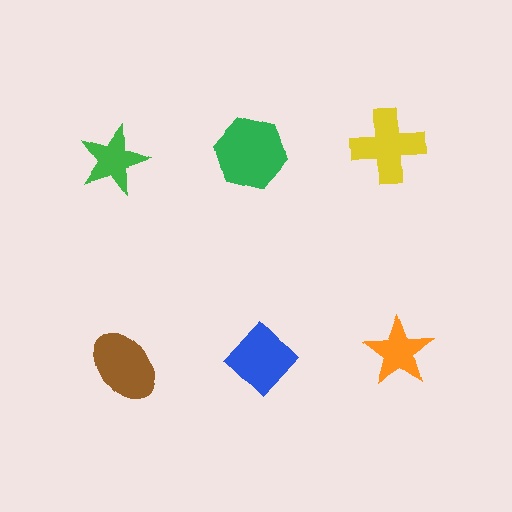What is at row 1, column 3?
A yellow cross.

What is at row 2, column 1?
A brown ellipse.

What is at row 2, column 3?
An orange star.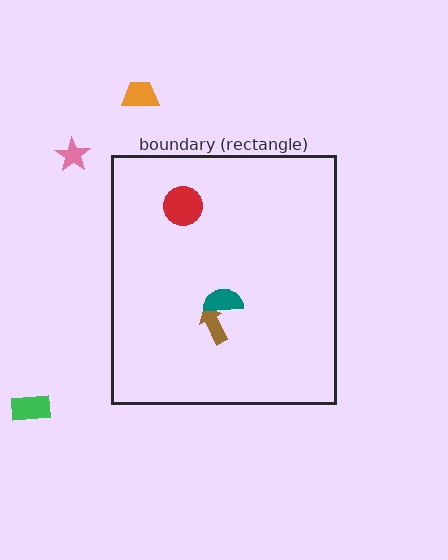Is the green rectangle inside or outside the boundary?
Outside.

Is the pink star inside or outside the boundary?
Outside.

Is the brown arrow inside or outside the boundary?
Inside.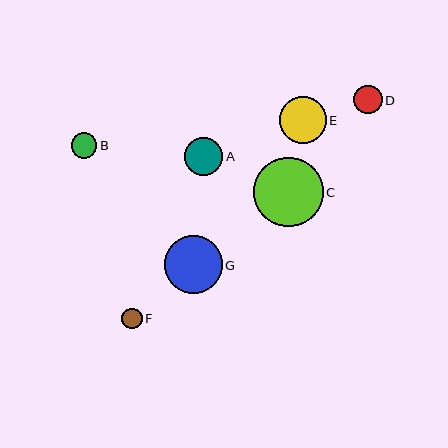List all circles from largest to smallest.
From largest to smallest: C, G, E, A, D, B, F.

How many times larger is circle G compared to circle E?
Circle G is approximately 1.2 times the size of circle E.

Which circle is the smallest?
Circle F is the smallest with a size of approximately 21 pixels.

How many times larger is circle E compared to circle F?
Circle E is approximately 2.3 times the size of circle F.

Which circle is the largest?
Circle C is the largest with a size of approximately 70 pixels.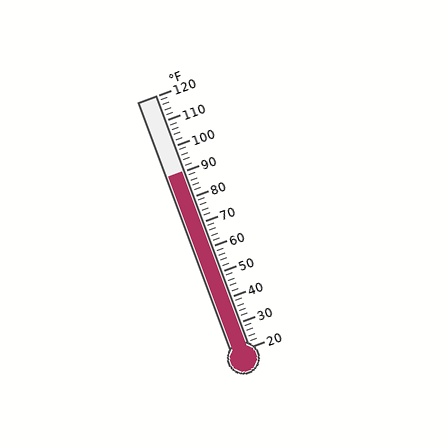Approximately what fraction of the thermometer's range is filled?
The thermometer is filled to approximately 70% of its range.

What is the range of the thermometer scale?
The thermometer scale ranges from 20°F to 120°F.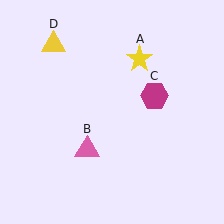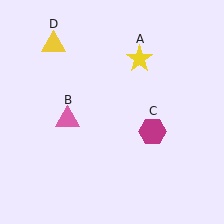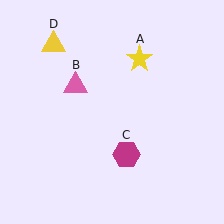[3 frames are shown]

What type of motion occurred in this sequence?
The pink triangle (object B), magenta hexagon (object C) rotated clockwise around the center of the scene.